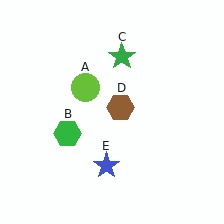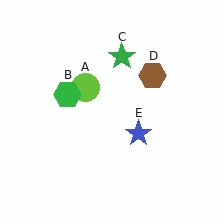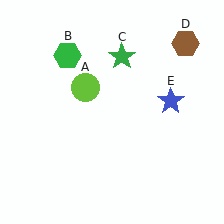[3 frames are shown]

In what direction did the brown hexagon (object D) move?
The brown hexagon (object D) moved up and to the right.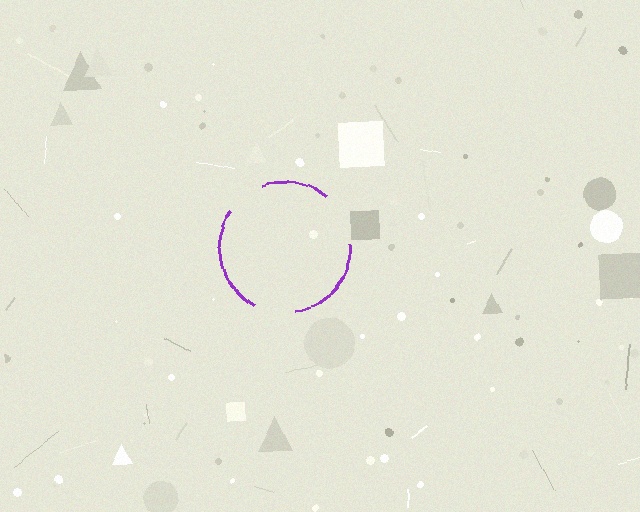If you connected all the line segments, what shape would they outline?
They would outline a circle.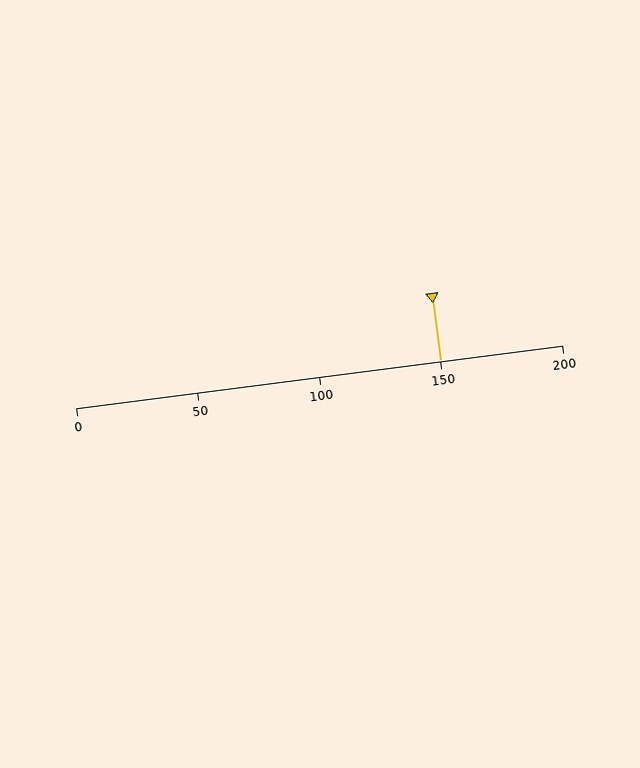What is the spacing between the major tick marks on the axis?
The major ticks are spaced 50 apart.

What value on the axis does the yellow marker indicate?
The marker indicates approximately 150.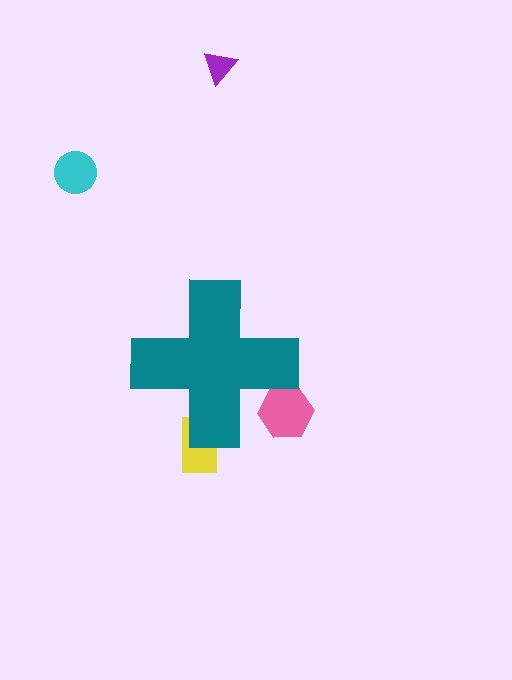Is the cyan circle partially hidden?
No, the cyan circle is fully visible.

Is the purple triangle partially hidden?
No, the purple triangle is fully visible.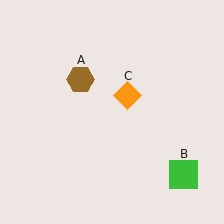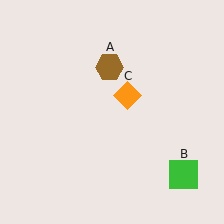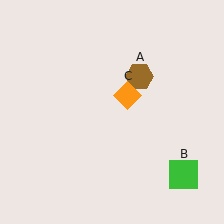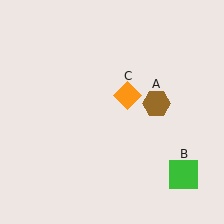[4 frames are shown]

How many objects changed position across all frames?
1 object changed position: brown hexagon (object A).